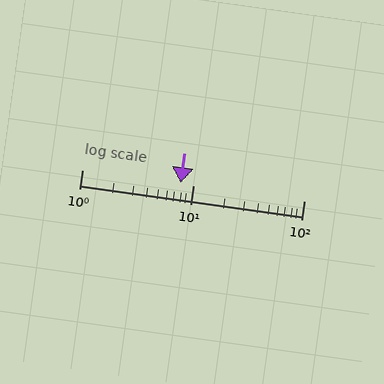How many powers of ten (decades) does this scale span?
The scale spans 2 decades, from 1 to 100.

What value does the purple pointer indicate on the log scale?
The pointer indicates approximately 7.8.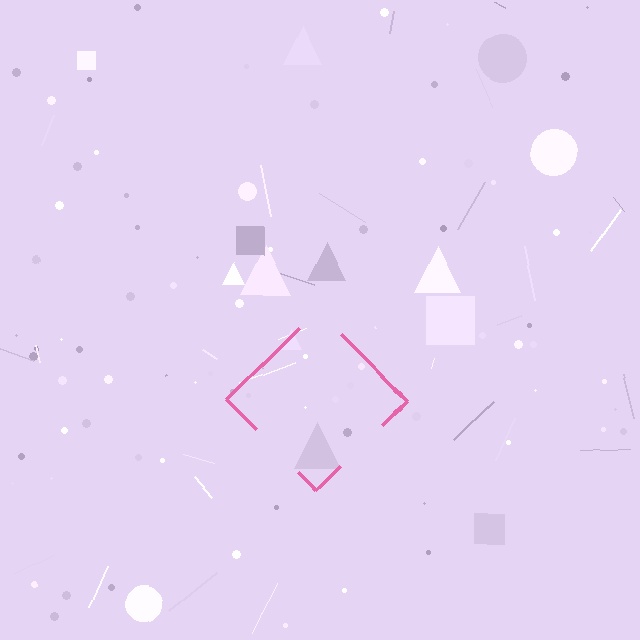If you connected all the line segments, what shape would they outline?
They would outline a diamond.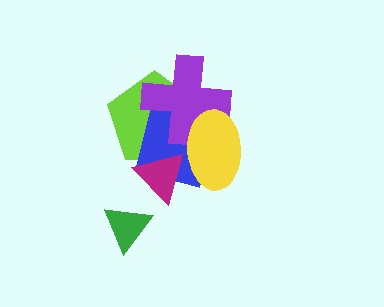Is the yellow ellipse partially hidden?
No, no other shape covers it.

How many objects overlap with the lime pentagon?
4 objects overlap with the lime pentagon.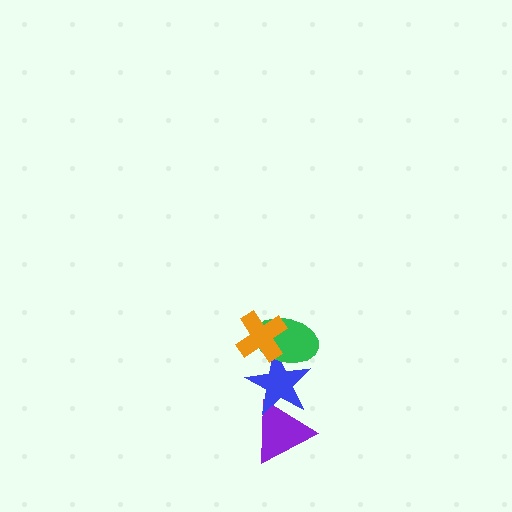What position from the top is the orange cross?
The orange cross is 1st from the top.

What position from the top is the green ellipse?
The green ellipse is 2nd from the top.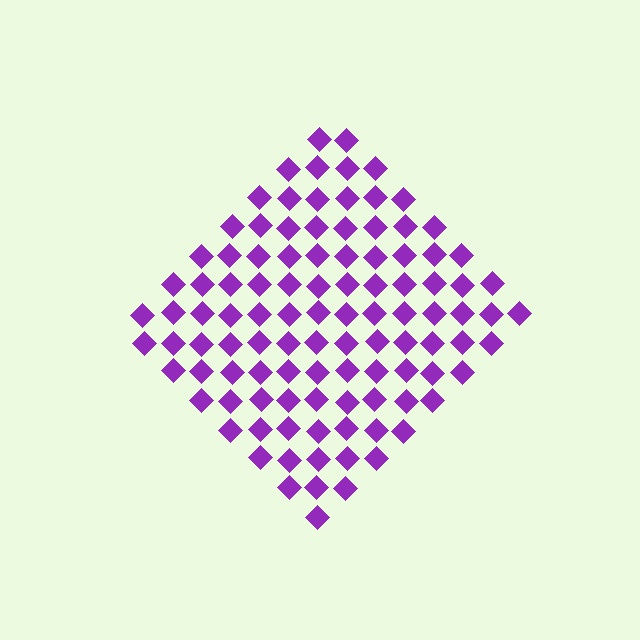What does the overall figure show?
The overall figure shows a diamond.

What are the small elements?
The small elements are diamonds.